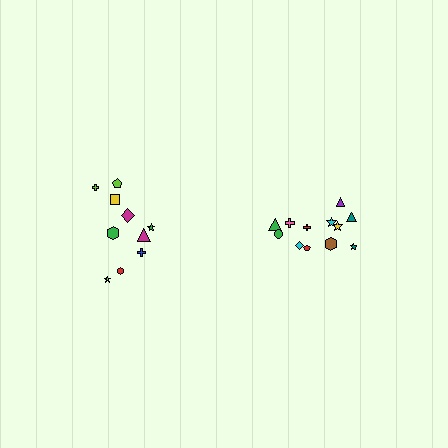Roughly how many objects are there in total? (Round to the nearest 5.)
Roughly 20 objects in total.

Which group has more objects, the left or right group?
The right group.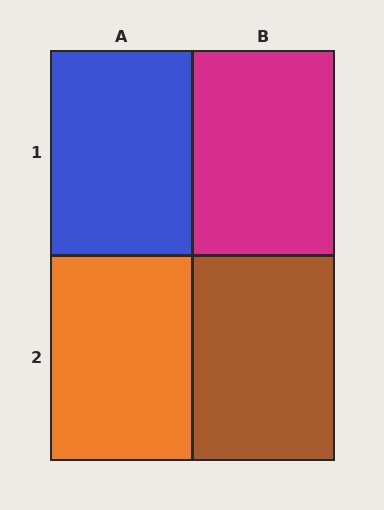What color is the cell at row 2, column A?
Orange.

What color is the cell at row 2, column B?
Brown.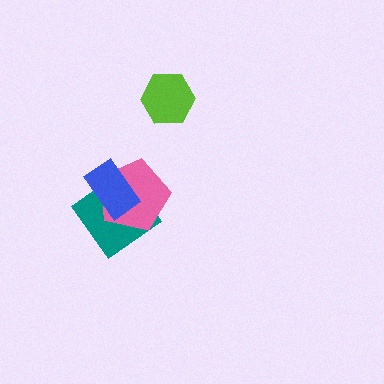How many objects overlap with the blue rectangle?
2 objects overlap with the blue rectangle.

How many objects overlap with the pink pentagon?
2 objects overlap with the pink pentagon.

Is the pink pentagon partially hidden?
Yes, it is partially covered by another shape.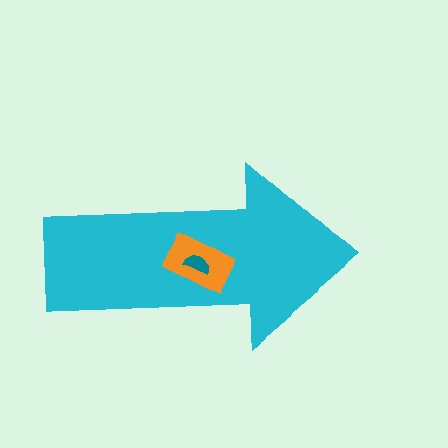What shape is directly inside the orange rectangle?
The teal semicircle.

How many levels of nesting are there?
3.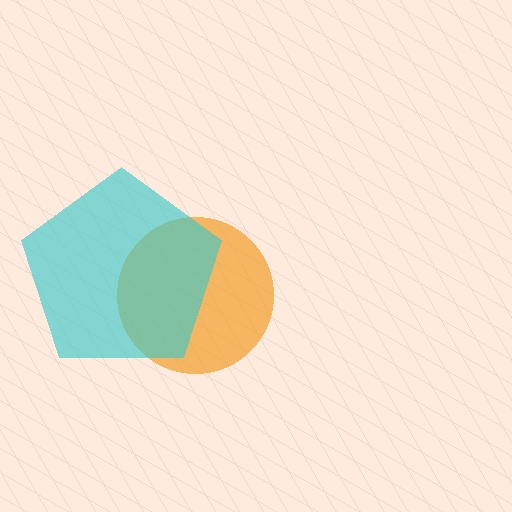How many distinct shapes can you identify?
There are 2 distinct shapes: an orange circle, a cyan pentagon.